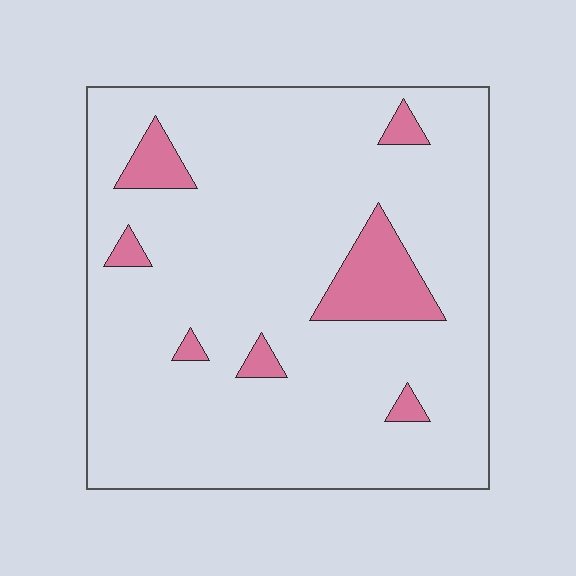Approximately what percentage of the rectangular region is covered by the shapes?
Approximately 10%.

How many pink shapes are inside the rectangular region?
7.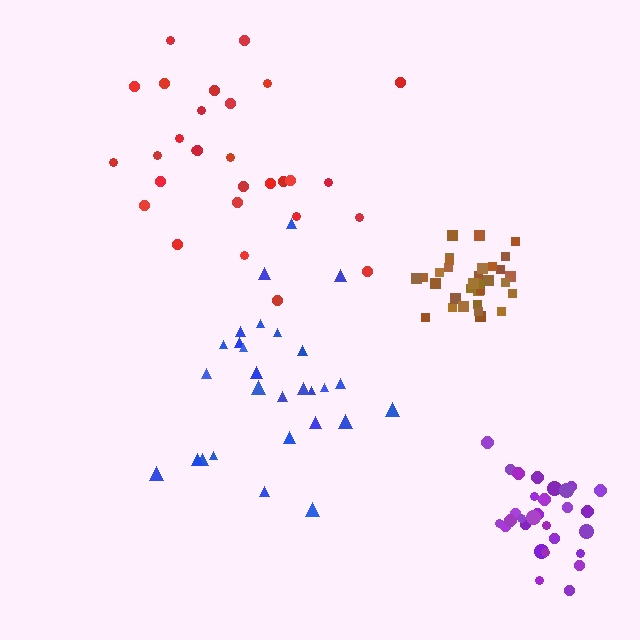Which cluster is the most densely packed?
Brown.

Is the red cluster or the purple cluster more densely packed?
Purple.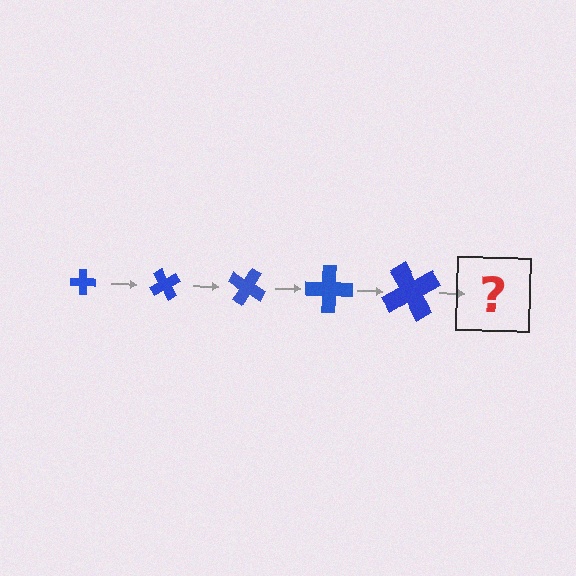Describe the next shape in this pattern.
It should be a cross, larger than the previous one and rotated 300 degrees from the start.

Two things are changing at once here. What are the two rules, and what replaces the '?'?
The two rules are that the cross grows larger each step and it rotates 60 degrees each step. The '?' should be a cross, larger than the previous one and rotated 300 degrees from the start.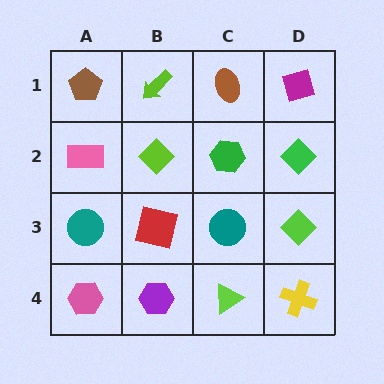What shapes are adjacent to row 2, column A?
A brown pentagon (row 1, column A), a teal circle (row 3, column A), a lime diamond (row 2, column B).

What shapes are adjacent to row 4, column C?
A teal circle (row 3, column C), a purple hexagon (row 4, column B), a yellow cross (row 4, column D).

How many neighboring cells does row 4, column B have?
3.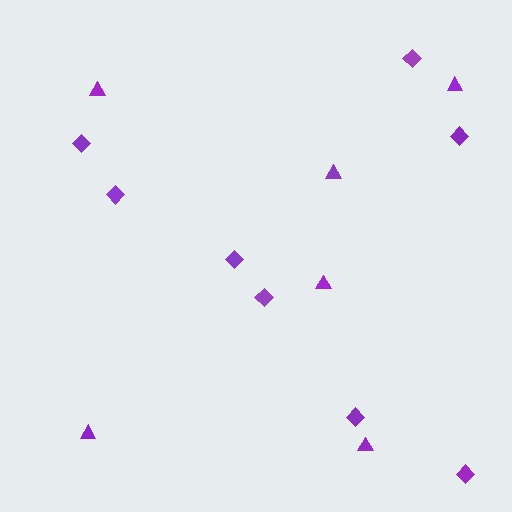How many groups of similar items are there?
There are 2 groups: one group of diamonds (8) and one group of triangles (6).